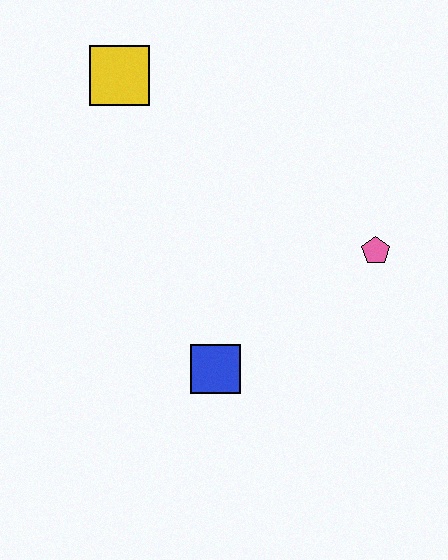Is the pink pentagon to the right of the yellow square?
Yes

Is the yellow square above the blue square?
Yes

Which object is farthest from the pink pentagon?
The yellow square is farthest from the pink pentagon.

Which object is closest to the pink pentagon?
The blue square is closest to the pink pentagon.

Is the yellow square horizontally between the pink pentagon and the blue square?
No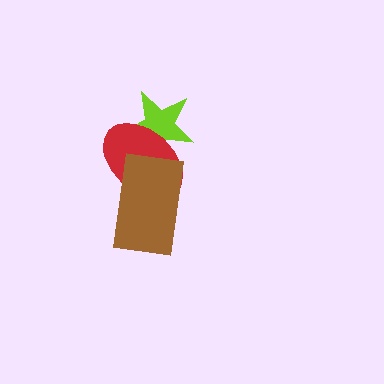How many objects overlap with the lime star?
1 object overlaps with the lime star.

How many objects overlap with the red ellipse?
2 objects overlap with the red ellipse.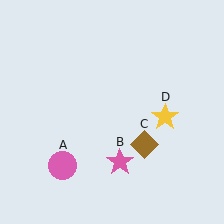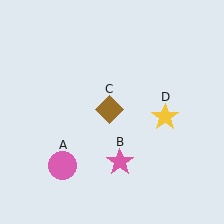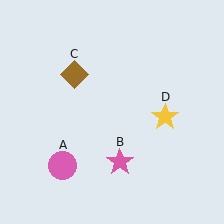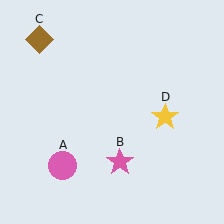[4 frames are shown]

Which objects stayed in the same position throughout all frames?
Pink circle (object A) and pink star (object B) and yellow star (object D) remained stationary.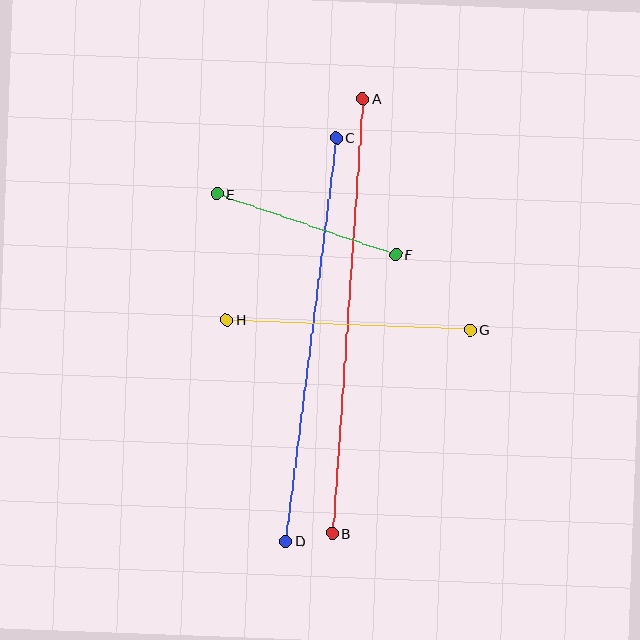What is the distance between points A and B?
The distance is approximately 435 pixels.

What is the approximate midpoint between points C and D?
The midpoint is at approximately (311, 340) pixels.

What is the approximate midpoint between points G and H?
The midpoint is at approximately (349, 325) pixels.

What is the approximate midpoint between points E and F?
The midpoint is at approximately (306, 224) pixels.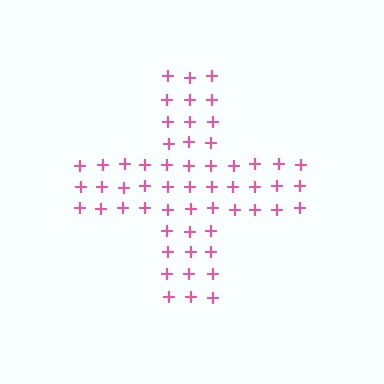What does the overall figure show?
The overall figure shows a cross.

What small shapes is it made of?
It is made of small plus signs.